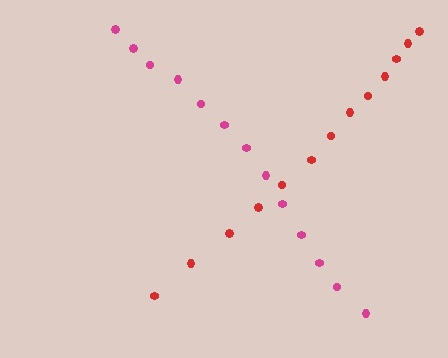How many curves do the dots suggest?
There are 2 distinct paths.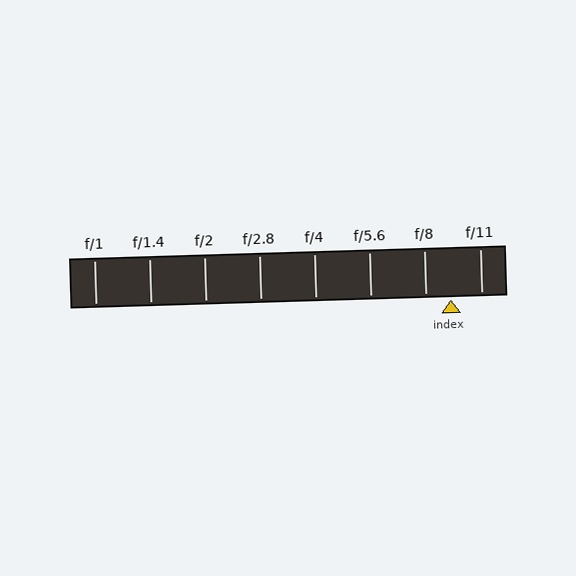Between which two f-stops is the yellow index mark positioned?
The index mark is between f/8 and f/11.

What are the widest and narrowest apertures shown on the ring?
The widest aperture shown is f/1 and the narrowest is f/11.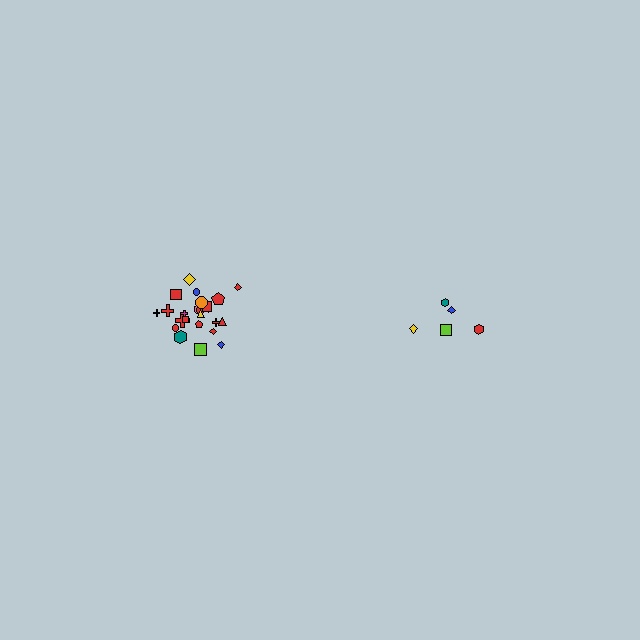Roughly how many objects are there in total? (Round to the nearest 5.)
Roughly 30 objects in total.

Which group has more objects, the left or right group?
The left group.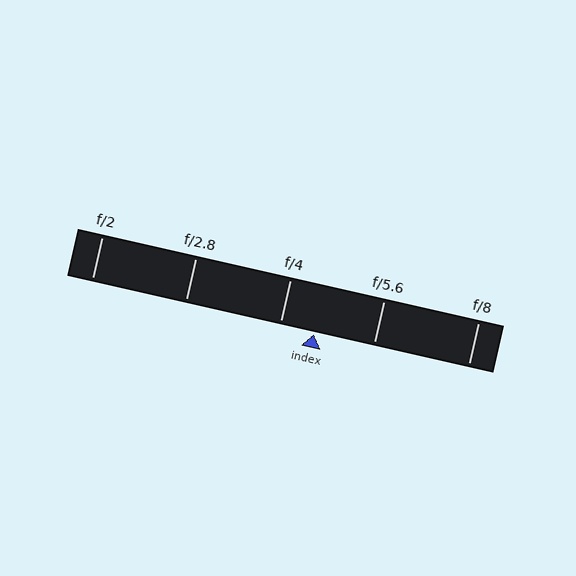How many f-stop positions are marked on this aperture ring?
There are 5 f-stop positions marked.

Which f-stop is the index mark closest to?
The index mark is closest to f/4.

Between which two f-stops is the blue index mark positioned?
The index mark is between f/4 and f/5.6.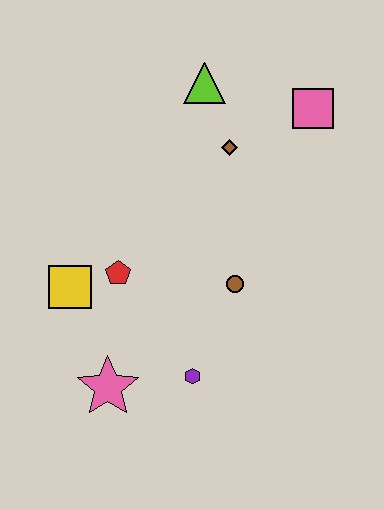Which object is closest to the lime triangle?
The brown diamond is closest to the lime triangle.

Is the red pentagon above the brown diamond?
No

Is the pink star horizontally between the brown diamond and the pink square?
No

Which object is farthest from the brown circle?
The lime triangle is farthest from the brown circle.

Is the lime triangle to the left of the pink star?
No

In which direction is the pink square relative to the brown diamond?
The pink square is to the right of the brown diamond.